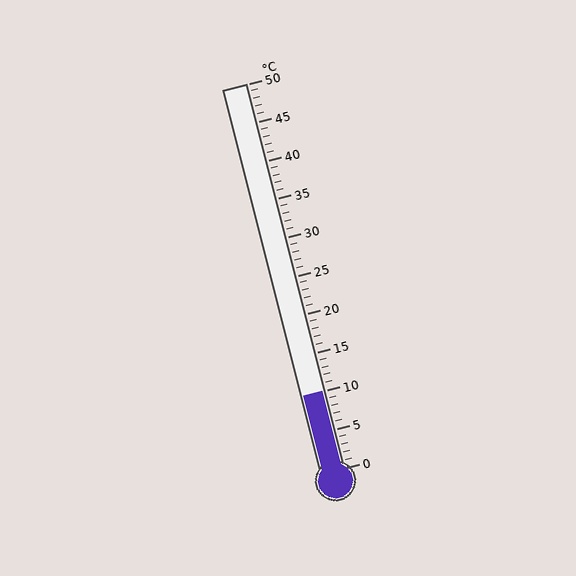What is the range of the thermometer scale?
The thermometer scale ranges from 0°C to 50°C.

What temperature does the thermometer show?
The thermometer shows approximately 10°C.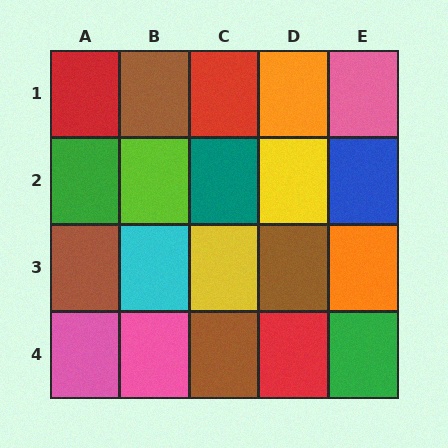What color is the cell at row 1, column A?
Red.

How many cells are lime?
1 cell is lime.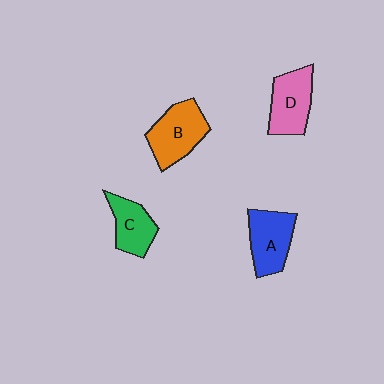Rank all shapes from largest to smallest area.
From largest to smallest: B (orange), A (blue), D (pink), C (green).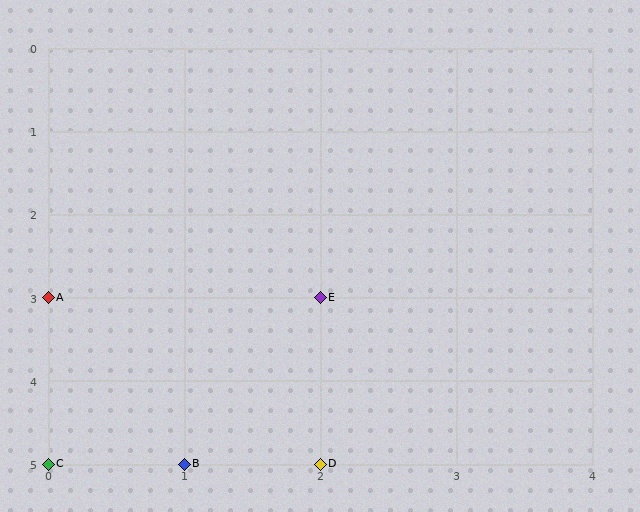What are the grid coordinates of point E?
Point E is at grid coordinates (2, 3).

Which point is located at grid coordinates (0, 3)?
Point A is at (0, 3).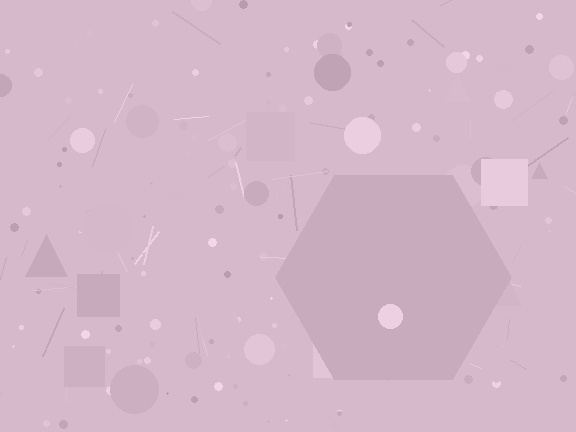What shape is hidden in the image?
A hexagon is hidden in the image.